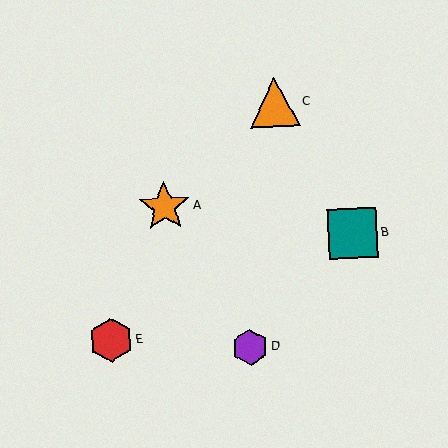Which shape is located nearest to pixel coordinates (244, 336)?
The purple hexagon (labeled D) at (250, 347) is nearest to that location.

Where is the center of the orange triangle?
The center of the orange triangle is at (275, 102).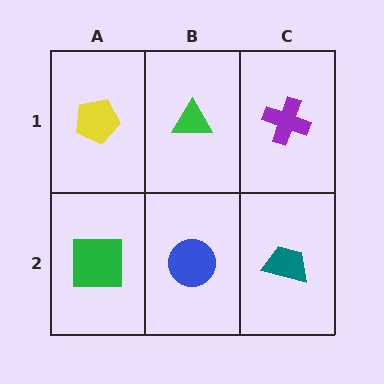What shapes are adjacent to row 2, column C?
A purple cross (row 1, column C), a blue circle (row 2, column B).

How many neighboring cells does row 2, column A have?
2.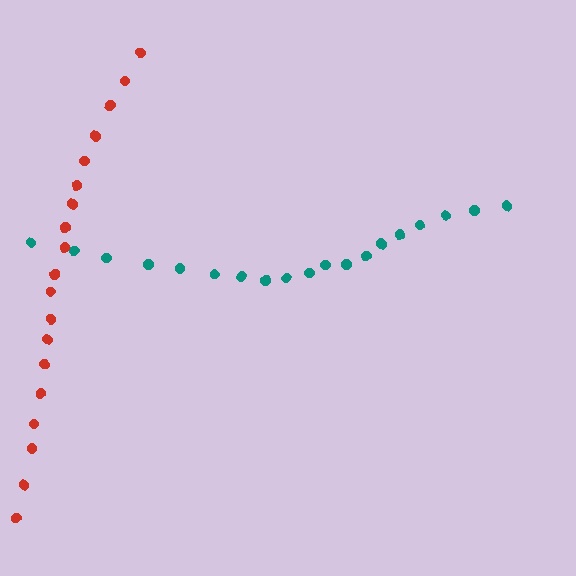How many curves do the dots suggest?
There are 2 distinct paths.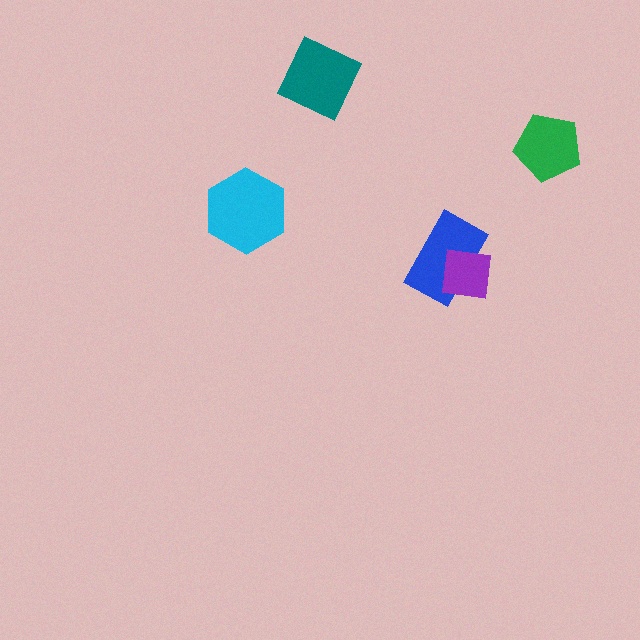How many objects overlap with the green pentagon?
0 objects overlap with the green pentagon.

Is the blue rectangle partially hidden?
Yes, it is partially covered by another shape.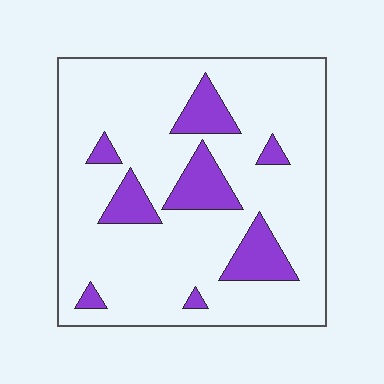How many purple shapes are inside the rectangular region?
8.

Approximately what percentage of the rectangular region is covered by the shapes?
Approximately 15%.